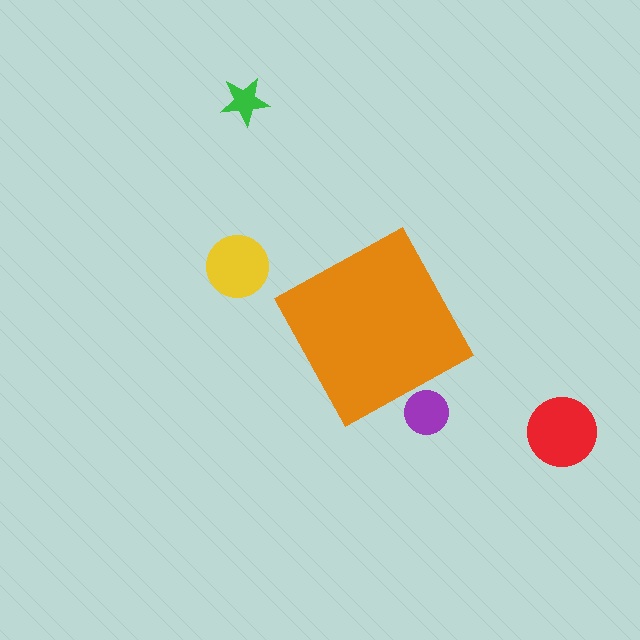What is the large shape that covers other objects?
An orange diamond.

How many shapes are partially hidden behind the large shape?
1 shape is partially hidden.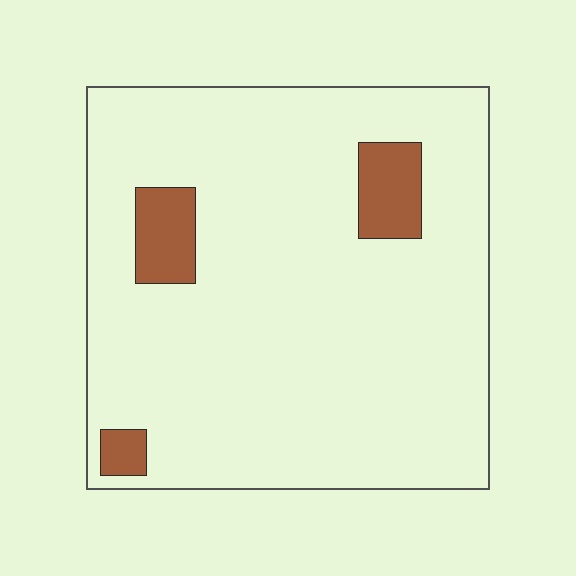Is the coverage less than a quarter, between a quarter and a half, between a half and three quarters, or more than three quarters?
Less than a quarter.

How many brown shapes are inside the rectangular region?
3.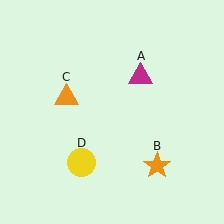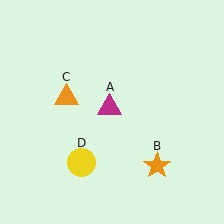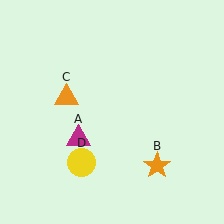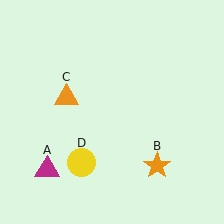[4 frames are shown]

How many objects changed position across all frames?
1 object changed position: magenta triangle (object A).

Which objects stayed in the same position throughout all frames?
Orange star (object B) and orange triangle (object C) and yellow circle (object D) remained stationary.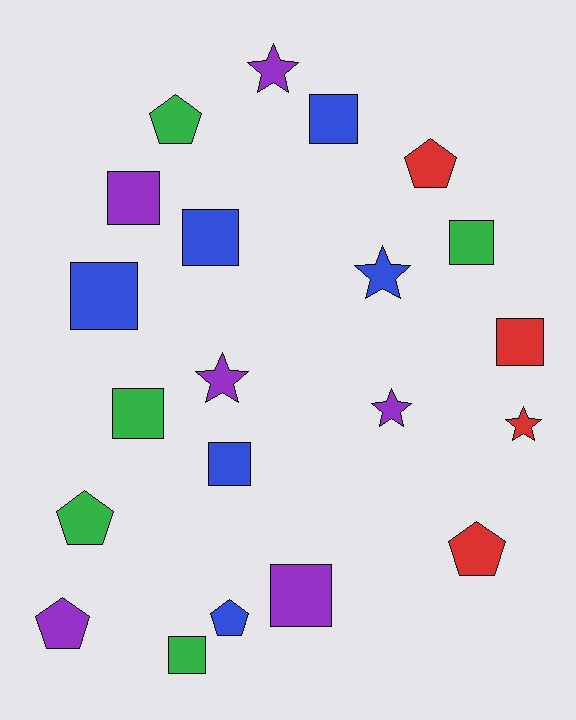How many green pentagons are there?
There are 2 green pentagons.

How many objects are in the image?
There are 21 objects.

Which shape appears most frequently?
Square, with 10 objects.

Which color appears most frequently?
Purple, with 6 objects.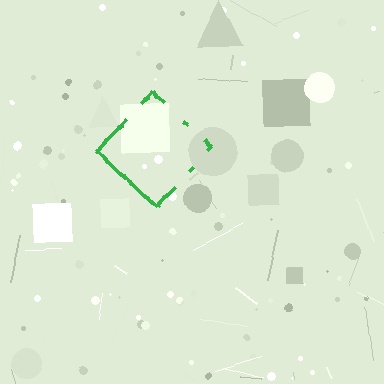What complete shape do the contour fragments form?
The contour fragments form a diamond.